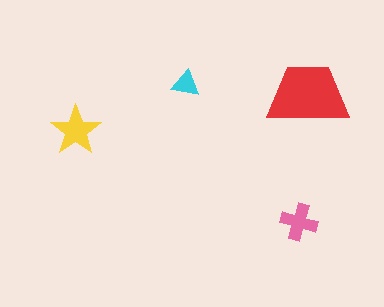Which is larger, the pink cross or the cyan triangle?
The pink cross.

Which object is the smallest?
The cyan triangle.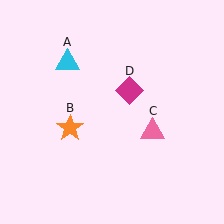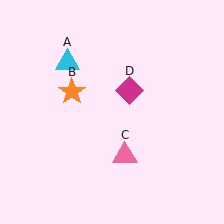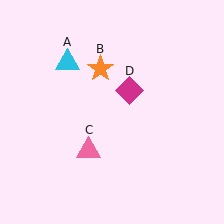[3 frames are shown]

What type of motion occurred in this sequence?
The orange star (object B), pink triangle (object C) rotated clockwise around the center of the scene.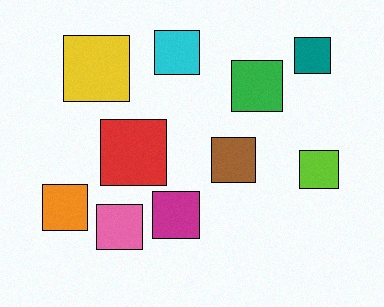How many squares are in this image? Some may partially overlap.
There are 10 squares.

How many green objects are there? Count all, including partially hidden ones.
There is 1 green object.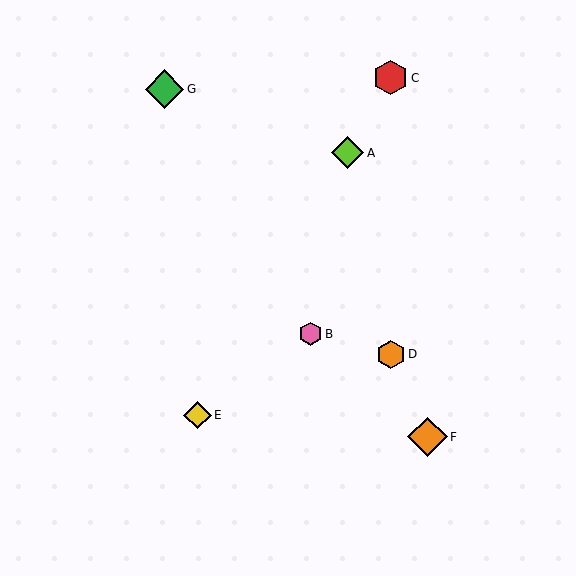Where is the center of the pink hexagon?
The center of the pink hexagon is at (311, 334).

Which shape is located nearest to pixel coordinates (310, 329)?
The pink hexagon (labeled B) at (311, 334) is nearest to that location.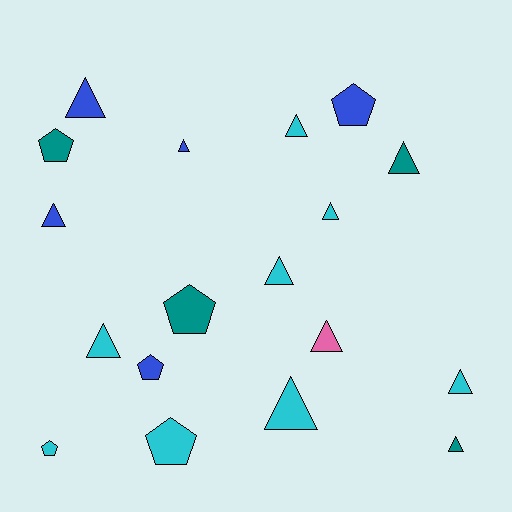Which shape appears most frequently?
Triangle, with 12 objects.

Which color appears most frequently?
Cyan, with 8 objects.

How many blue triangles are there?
There are 3 blue triangles.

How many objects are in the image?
There are 18 objects.